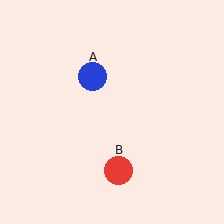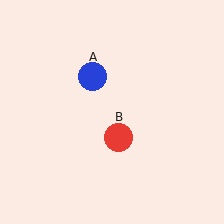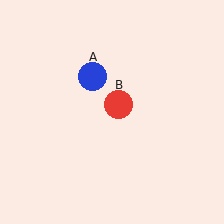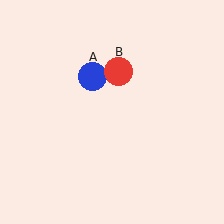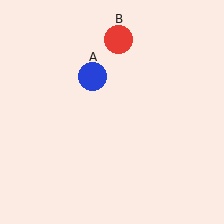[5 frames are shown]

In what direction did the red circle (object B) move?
The red circle (object B) moved up.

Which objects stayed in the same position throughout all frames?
Blue circle (object A) remained stationary.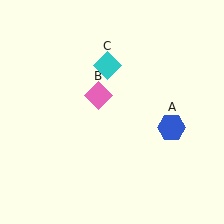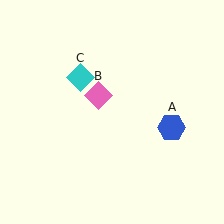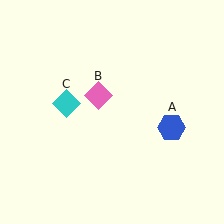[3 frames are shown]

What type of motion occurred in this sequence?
The cyan diamond (object C) rotated counterclockwise around the center of the scene.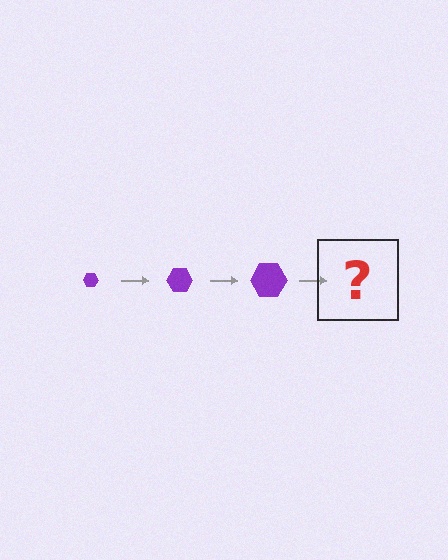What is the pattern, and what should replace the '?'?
The pattern is that the hexagon gets progressively larger each step. The '?' should be a purple hexagon, larger than the previous one.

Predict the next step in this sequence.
The next step is a purple hexagon, larger than the previous one.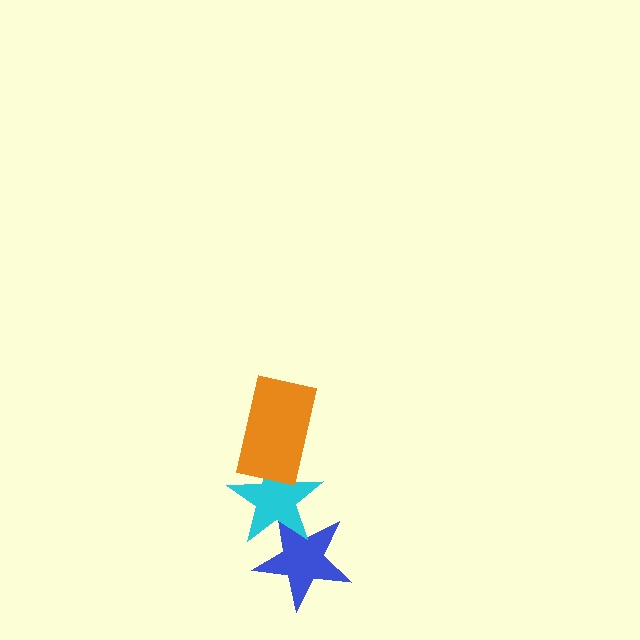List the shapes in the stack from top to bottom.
From top to bottom: the orange rectangle, the cyan star, the blue star.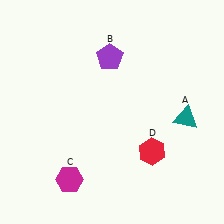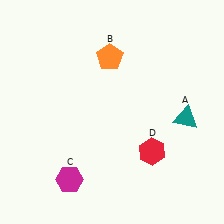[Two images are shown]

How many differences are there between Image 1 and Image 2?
There is 1 difference between the two images.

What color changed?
The pentagon (B) changed from purple in Image 1 to orange in Image 2.